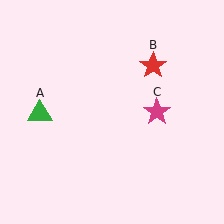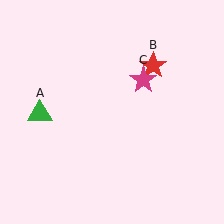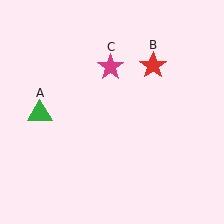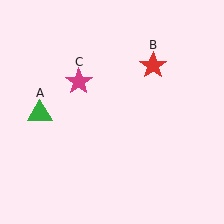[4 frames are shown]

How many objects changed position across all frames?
1 object changed position: magenta star (object C).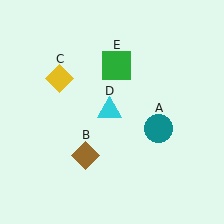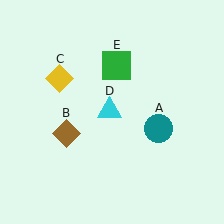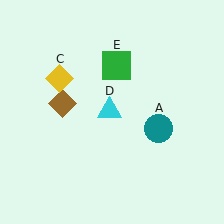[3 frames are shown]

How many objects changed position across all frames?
1 object changed position: brown diamond (object B).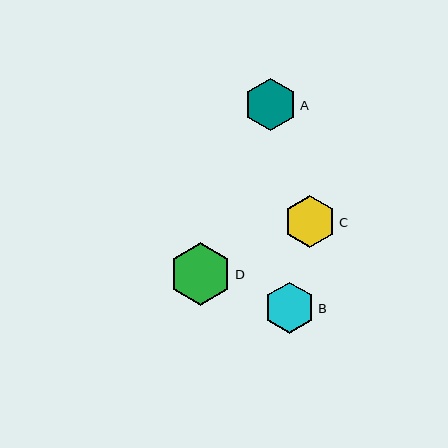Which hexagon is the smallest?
Hexagon B is the smallest with a size of approximately 51 pixels.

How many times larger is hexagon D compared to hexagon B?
Hexagon D is approximately 1.2 times the size of hexagon B.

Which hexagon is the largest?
Hexagon D is the largest with a size of approximately 63 pixels.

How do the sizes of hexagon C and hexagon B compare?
Hexagon C and hexagon B are approximately the same size.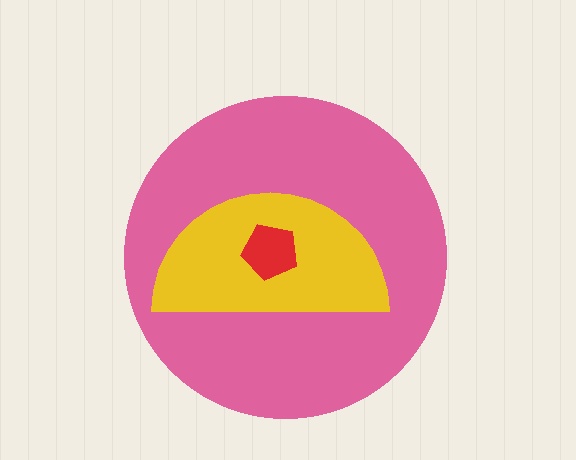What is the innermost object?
The red pentagon.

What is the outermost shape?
The pink circle.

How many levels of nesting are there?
3.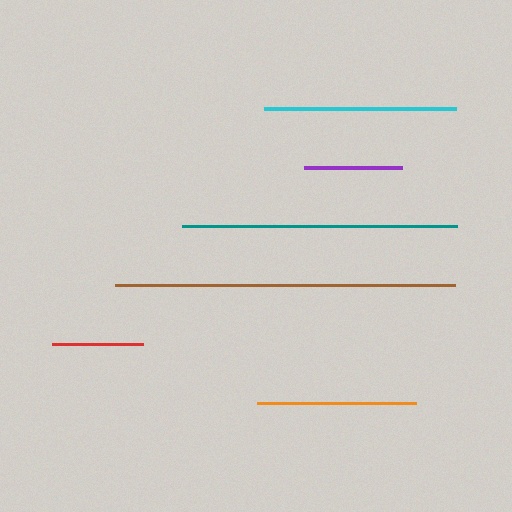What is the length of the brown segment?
The brown segment is approximately 341 pixels long.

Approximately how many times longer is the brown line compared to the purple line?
The brown line is approximately 3.5 times the length of the purple line.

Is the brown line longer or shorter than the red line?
The brown line is longer than the red line.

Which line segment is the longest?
The brown line is the longest at approximately 341 pixels.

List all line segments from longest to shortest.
From longest to shortest: brown, teal, cyan, orange, purple, red.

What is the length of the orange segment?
The orange segment is approximately 159 pixels long.